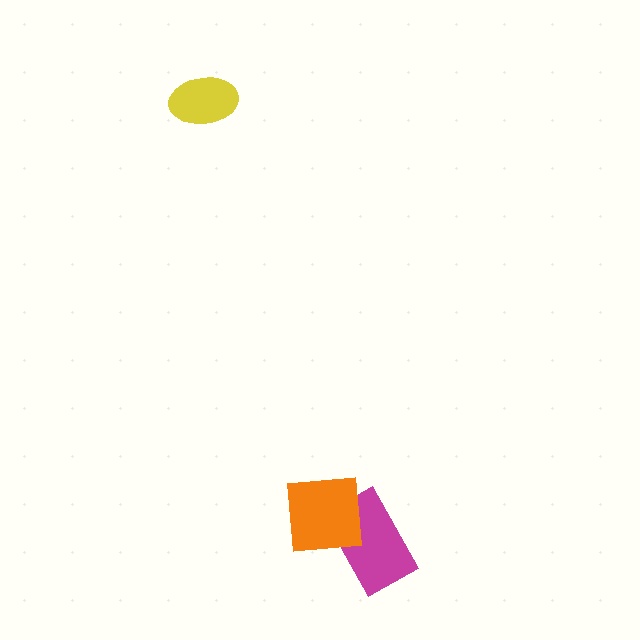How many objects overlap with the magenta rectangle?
1 object overlaps with the magenta rectangle.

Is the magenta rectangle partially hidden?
Yes, it is partially covered by another shape.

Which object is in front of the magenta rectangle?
The orange square is in front of the magenta rectangle.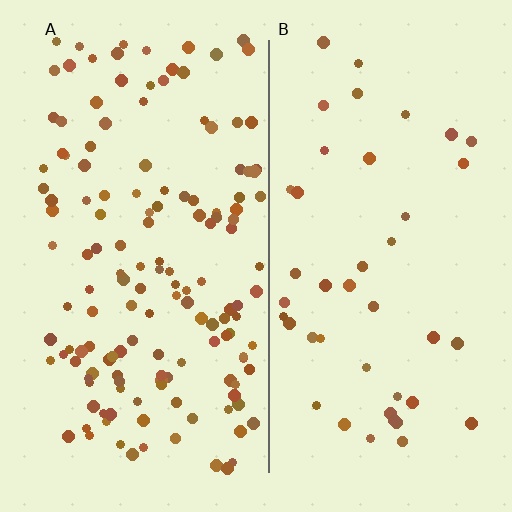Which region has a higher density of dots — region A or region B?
A (the left).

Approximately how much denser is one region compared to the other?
Approximately 3.4× — region A over region B.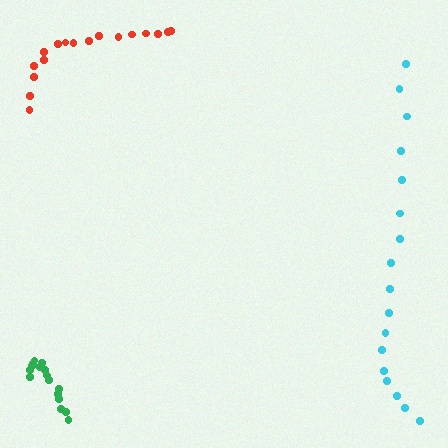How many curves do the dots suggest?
There are 3 distinct paths.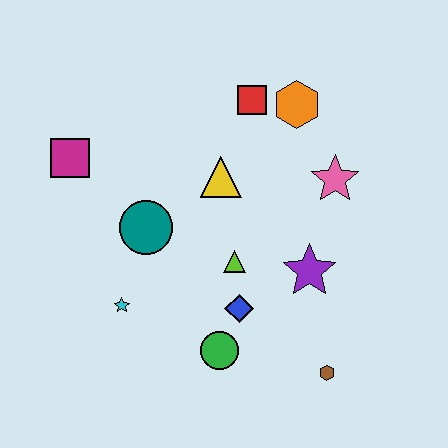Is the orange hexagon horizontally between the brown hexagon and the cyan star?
Yes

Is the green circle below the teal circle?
Yes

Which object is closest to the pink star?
The orange hexagon is closest to the pink star.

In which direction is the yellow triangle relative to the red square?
The yellow triangle is below the red square.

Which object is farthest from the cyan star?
The orange hexagon is farthest from the cyan star.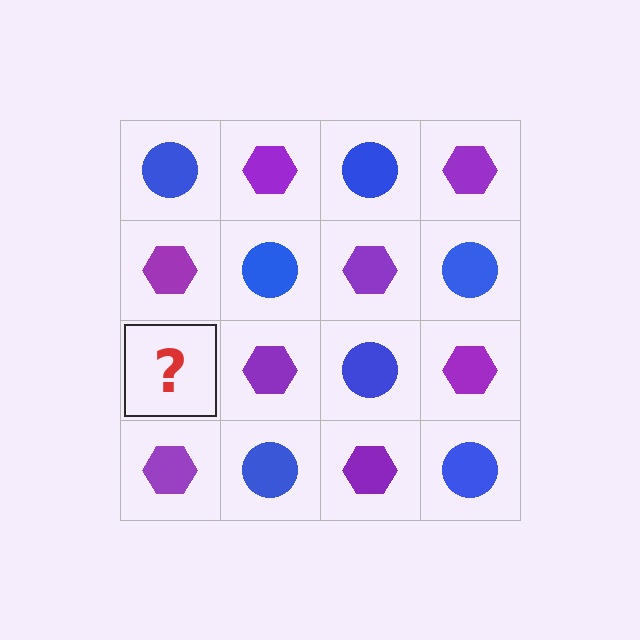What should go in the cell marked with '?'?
The missing cell should contain a blue circle.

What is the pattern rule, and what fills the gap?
The rule is that it alternates blue circle and purple hexagon in a checkerboard pattern. The gap should be filled with a blue circle.